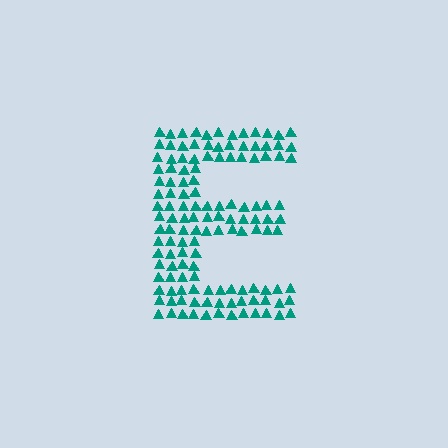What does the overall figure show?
The overall figure shows the letter E.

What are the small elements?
The small elements are triangles.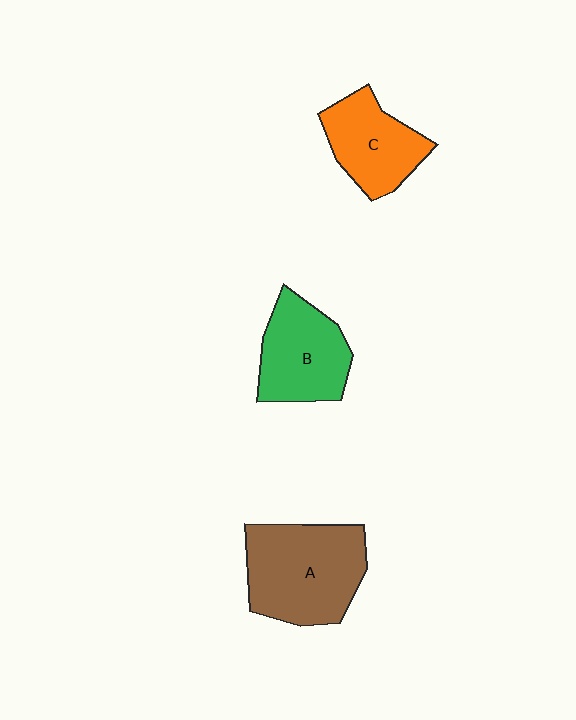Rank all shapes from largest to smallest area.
From largest to smallest: A (brown), B (green), C (orange).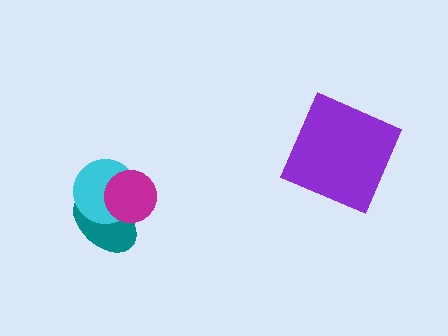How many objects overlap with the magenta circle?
2 objects overlap with the magenta circle.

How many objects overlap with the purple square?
0 objects overlap with the purple square.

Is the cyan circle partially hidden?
Yes, it is partially covered by another shape.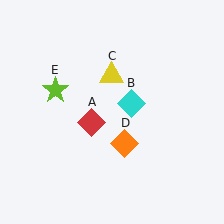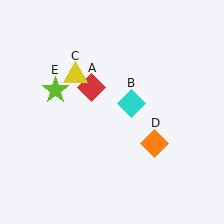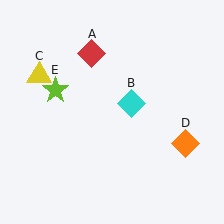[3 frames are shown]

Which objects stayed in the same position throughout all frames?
Cyan diamond (object B) and lime star (object E) remained stationary.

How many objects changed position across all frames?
3 objects changed position: red diamond (object A), yellow triangle (object C), orange diamond (object D).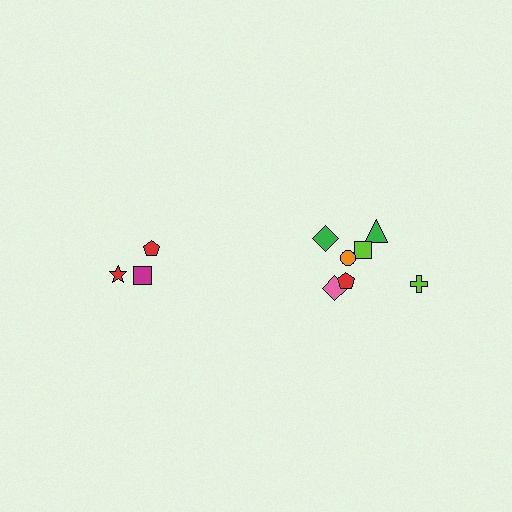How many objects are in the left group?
There are 3 objects.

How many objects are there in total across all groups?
There are 10 objects.